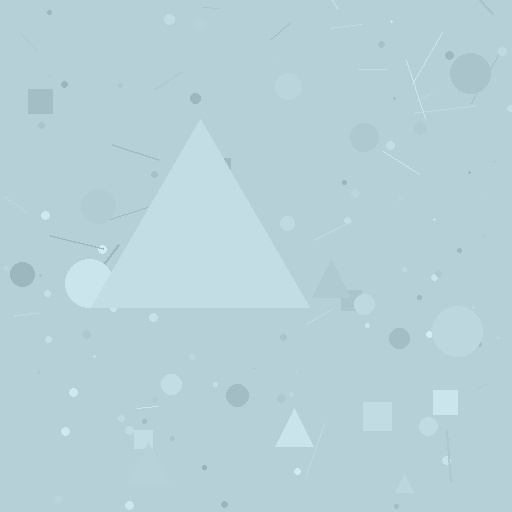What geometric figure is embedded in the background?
A triangle is embedded in the background.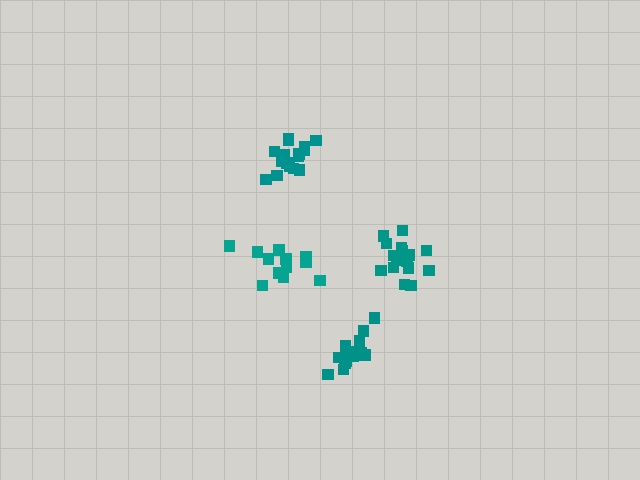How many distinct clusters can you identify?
There are 4 distinct clusters.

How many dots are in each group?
Group 1: 16 dots, Group 2: 12 dots, Group 3: 18 dots, Group 4: 16 dots (62 total).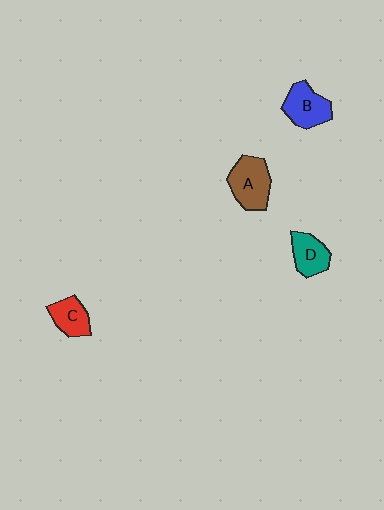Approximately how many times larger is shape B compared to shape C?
Approximately 1.3 times.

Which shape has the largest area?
Shape A (brown).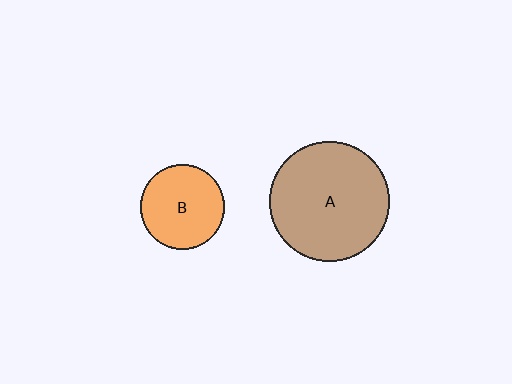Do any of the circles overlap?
No, none of the circles overlap.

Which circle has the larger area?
Circle A (brown).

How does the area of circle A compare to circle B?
Approximately 2.0 times.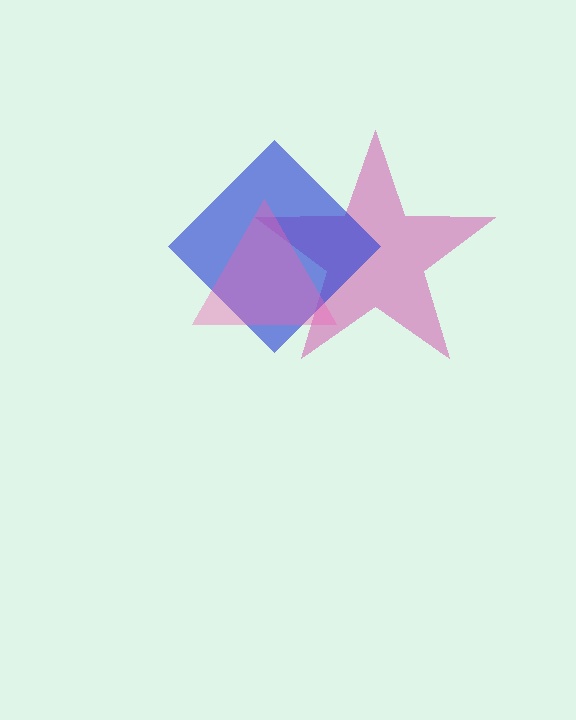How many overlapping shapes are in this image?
There are 3 overlapping shapes in the image.